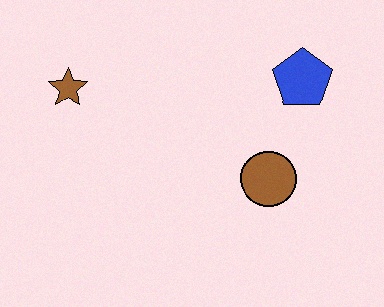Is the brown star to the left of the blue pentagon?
Yes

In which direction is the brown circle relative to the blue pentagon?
The brown circle is below the blue pentagon.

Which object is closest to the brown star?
The brown circle is closest to the brown star.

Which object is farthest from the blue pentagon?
The brown star is farthest from the blue pentagon.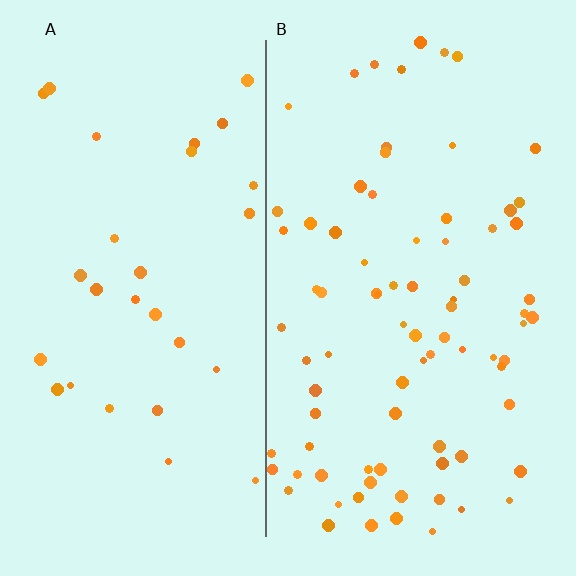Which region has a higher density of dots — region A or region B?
B (the right).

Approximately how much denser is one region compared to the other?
Approximately 2.7× — region B over region A.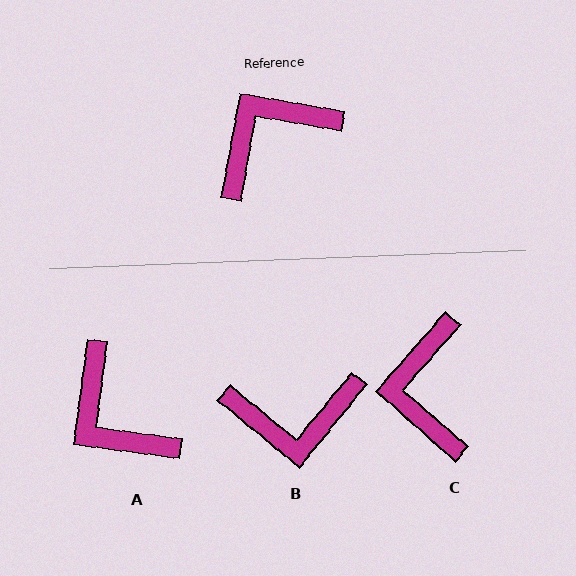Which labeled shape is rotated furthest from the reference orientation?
B, about 151 degrees away.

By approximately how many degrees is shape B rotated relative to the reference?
Approximately 151 degrees counter-clockwise.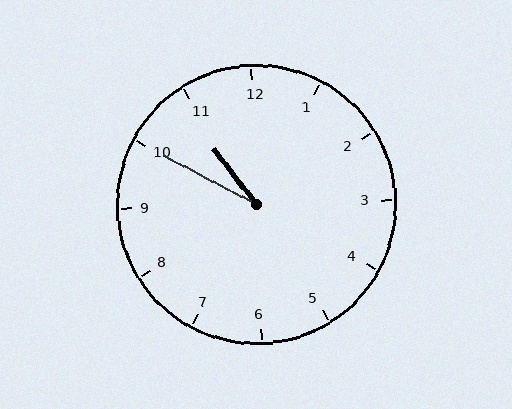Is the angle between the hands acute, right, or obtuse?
It is acute.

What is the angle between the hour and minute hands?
Approximately 25 degrees.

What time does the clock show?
10:50.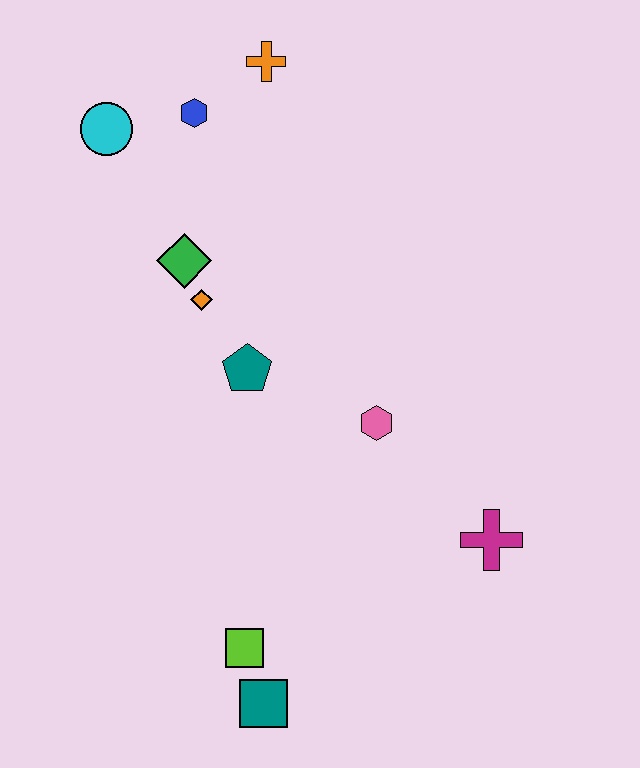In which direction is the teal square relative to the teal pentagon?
The teal square is below the teal pentagon.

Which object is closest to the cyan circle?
The blue hexagon is closest to the cyan circle.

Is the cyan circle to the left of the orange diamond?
Yes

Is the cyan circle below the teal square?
No